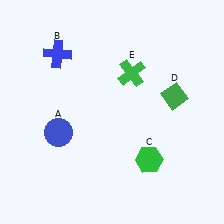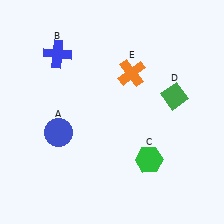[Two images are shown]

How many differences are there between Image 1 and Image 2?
There is 1 difference between the two images.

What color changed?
The cross (E) changed from green in Image 1 to orange in Image 2.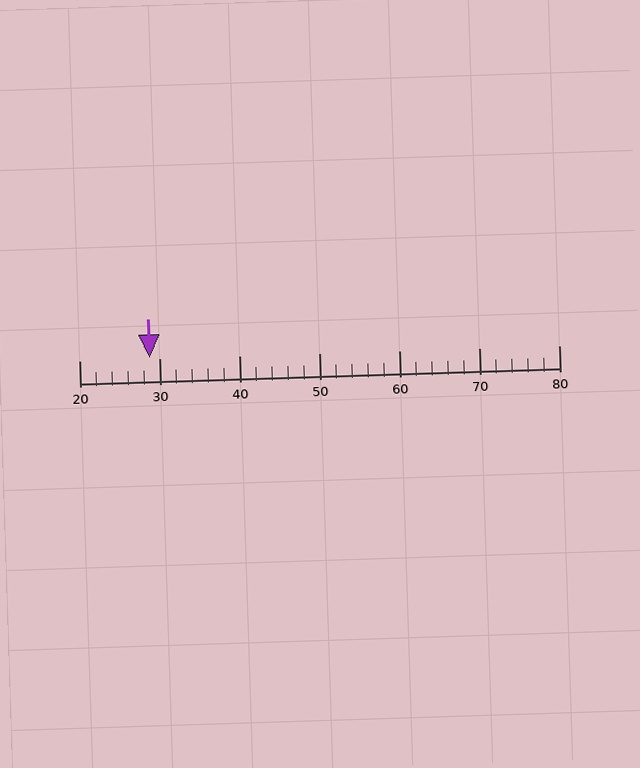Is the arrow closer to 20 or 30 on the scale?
The arrow is closer to 30.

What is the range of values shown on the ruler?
The ruler shows values from 20 to 80.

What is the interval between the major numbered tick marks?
The major tick marks are spaced 10 units apart.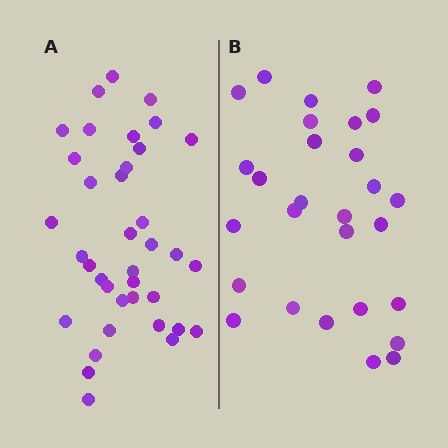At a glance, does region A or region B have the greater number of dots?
Region A (the left region) has more dots.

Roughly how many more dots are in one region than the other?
Region A has roughly 8 or so more dots than region B.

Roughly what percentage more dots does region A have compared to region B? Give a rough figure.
About 30% more.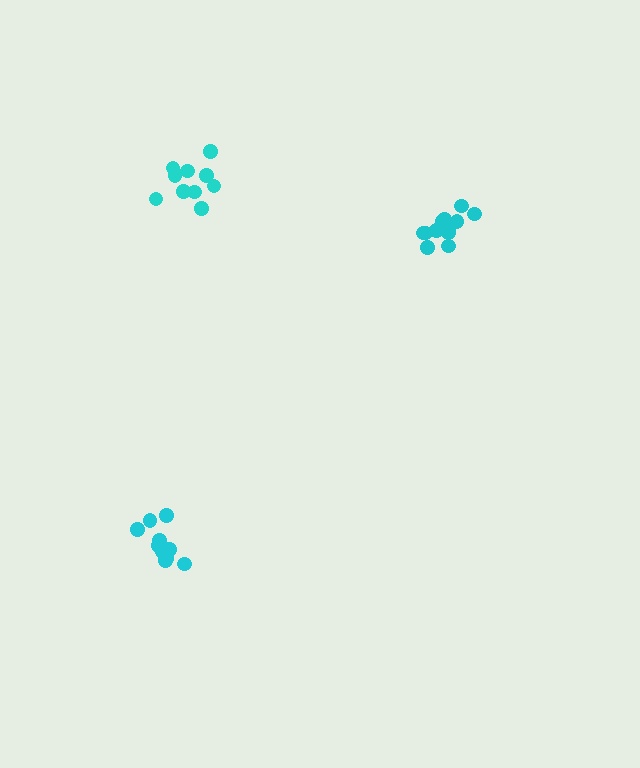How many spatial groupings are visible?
There are 3 spatial groupings.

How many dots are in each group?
Group 1: 11 dots, Group 2: 13 dots, Group 3: 10 dots (34 total).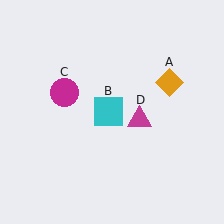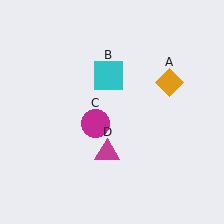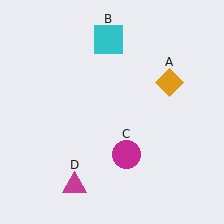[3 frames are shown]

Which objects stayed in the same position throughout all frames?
Orange diamond (object A) remained stationary.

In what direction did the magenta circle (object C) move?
The magenta circle (object C) moved down and to the right.